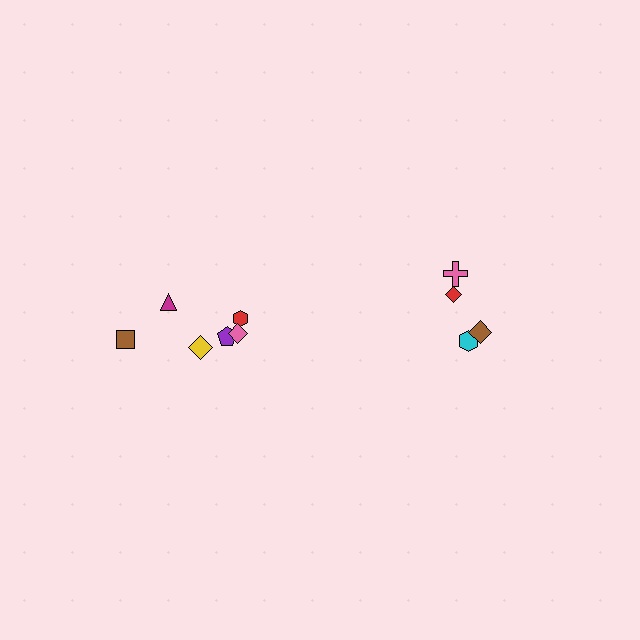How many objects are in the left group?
There are 6 objects.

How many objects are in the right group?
There are 4 objects.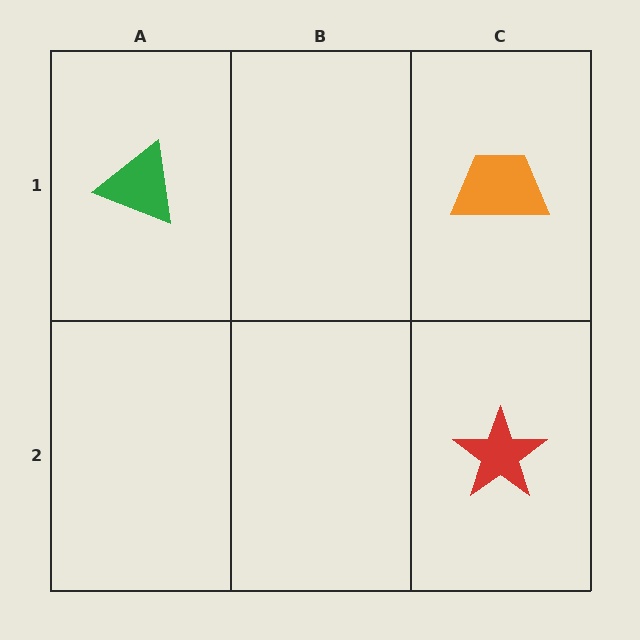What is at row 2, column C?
A red star.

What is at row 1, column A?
A green triangle.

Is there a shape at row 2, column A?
No, that cell is empty.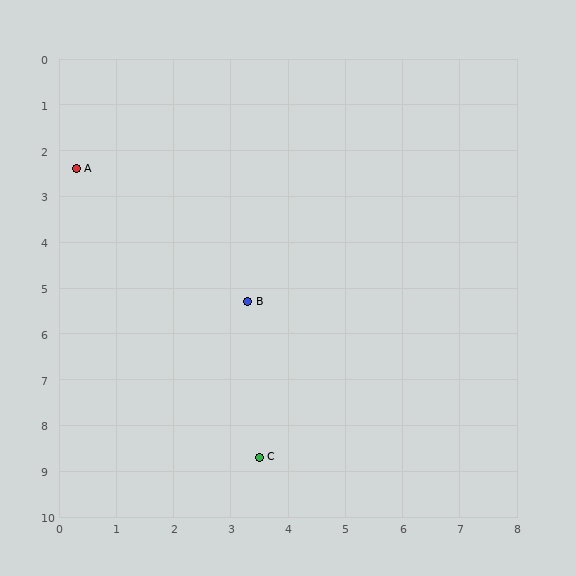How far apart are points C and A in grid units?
Points C and A are about 7.1 grid units apart.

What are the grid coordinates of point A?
Point A is at approximately (0.3, 2.4).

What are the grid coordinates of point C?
Point C is at approximately (3.5, 8.7).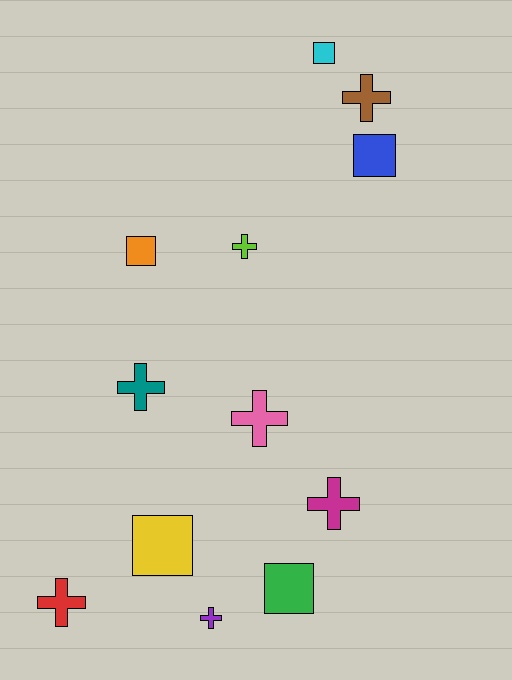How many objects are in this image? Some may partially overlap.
There are 12 objects.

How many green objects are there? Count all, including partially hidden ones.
There is 1 green object.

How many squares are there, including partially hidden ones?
There are 5 squares.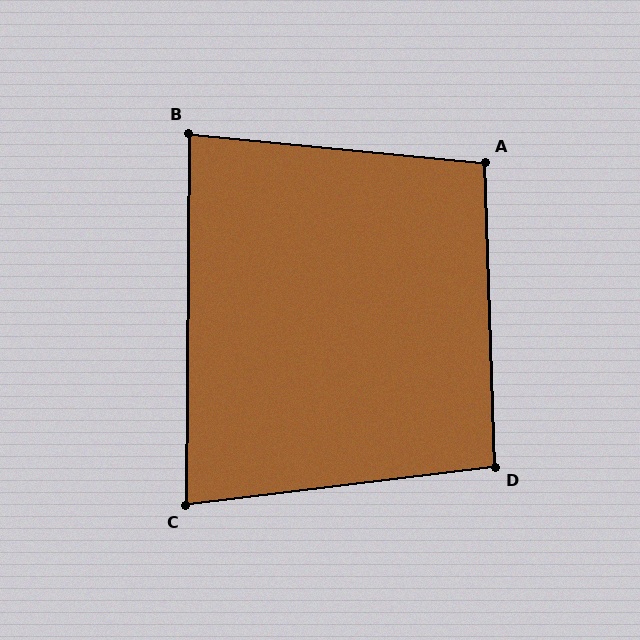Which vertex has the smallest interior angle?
C, at approximately 83 degrees.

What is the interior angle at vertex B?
Approximately 85 degrees (acute).